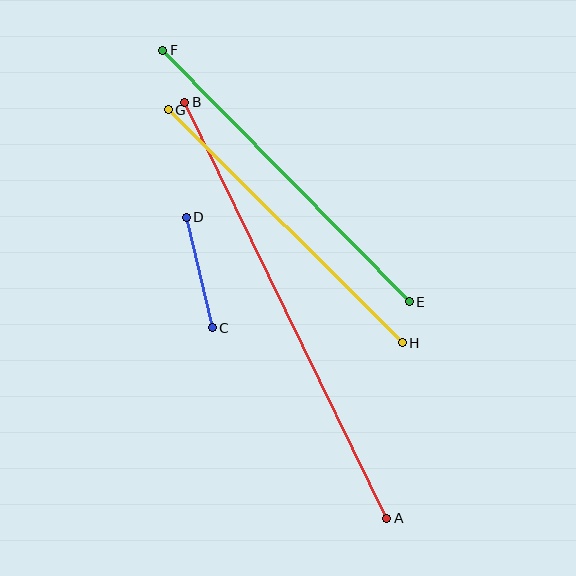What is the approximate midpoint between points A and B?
The midpoint is at approximately (286, 310) pixels.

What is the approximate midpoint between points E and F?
The midpoint is at approximately (286, 176) pixels.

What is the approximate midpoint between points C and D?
The midpoint is at approximately (199, 273) pixels.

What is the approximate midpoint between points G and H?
The midpoint is at approximately (285, 226) pixels.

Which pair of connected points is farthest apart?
Points A and B are farthest apart.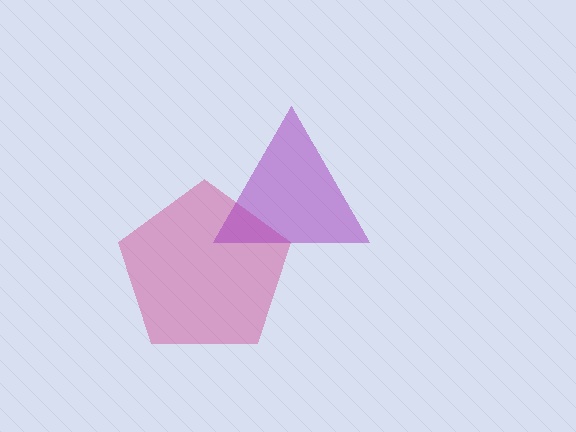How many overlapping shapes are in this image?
There are 2 overlapping shapes in the image.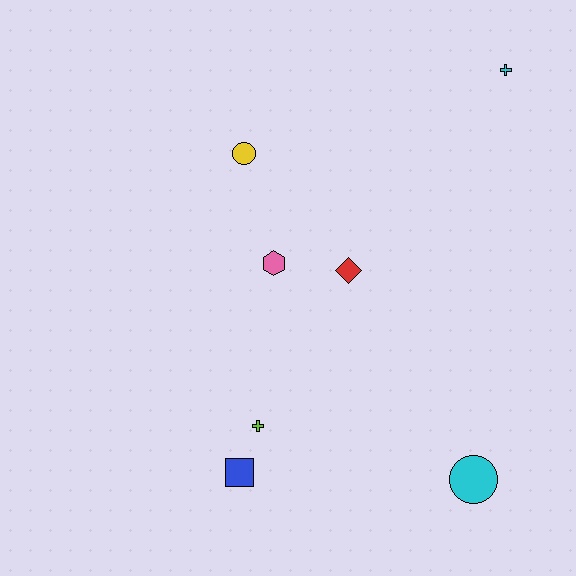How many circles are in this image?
There are 2 circles.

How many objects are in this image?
There are 7 objects.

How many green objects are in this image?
There are no green objects.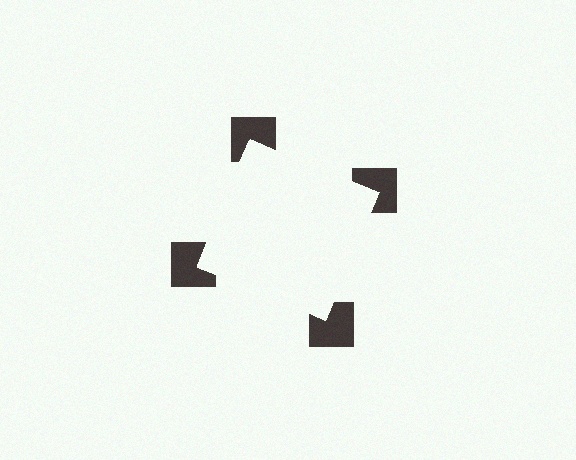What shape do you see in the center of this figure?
An illusory square — its edges are inferred from the aligned wedge cuts in the notched squares, not physically drawn.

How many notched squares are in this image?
There are 4 — one at each vertex of the illusory square.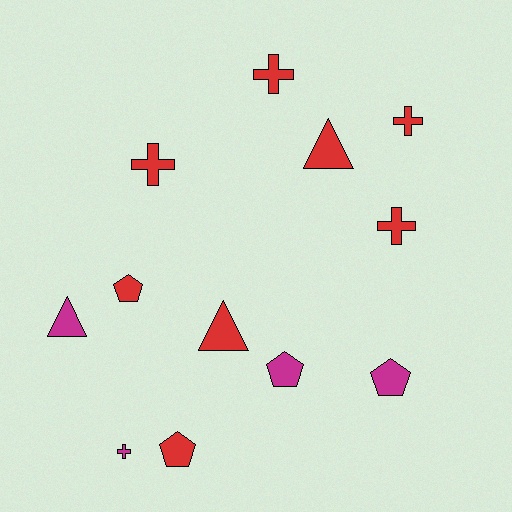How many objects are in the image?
There are 12 objects.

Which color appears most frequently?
Red, with 8 objects.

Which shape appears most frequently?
Cross, with 5 objects.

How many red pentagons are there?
There are 2 red pentagons.